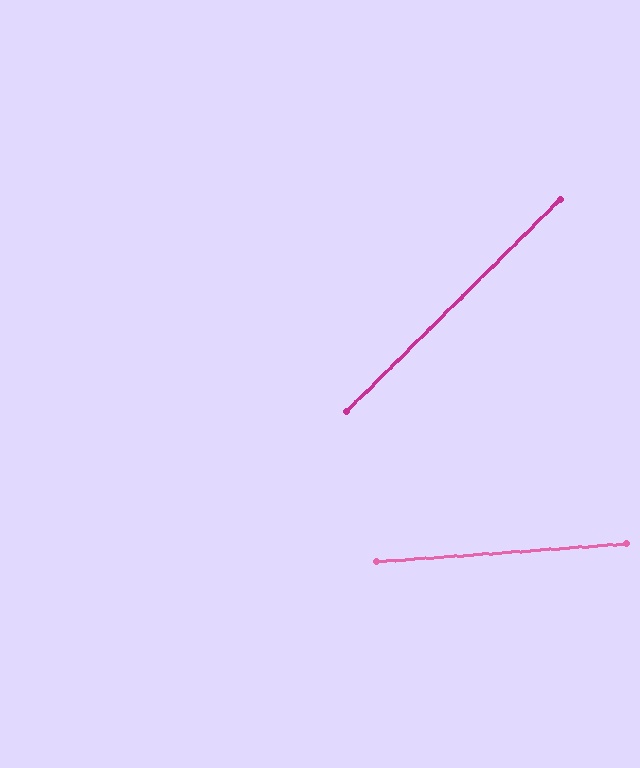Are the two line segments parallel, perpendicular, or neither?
Neither parallel nor perpendicular — they differ by about 41°.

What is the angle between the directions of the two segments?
Approximately 41 degrees.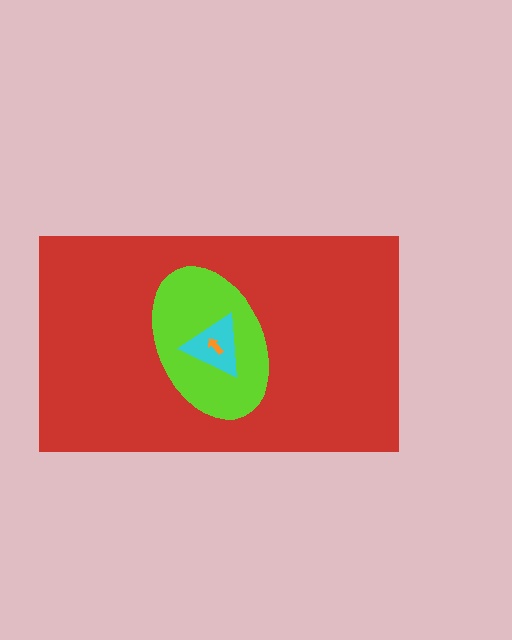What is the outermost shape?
The red rectangle.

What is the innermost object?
The orange arrow.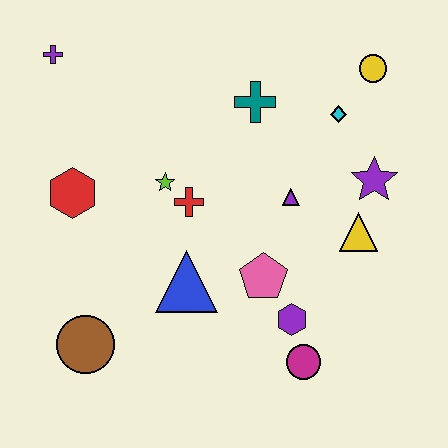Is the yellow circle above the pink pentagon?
Yes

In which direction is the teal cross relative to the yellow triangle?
The teal cross is above the yellow triangle.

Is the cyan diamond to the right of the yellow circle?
No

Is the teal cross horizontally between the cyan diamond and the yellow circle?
No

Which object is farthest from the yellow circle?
The brown circle is farthest from the yellow circle.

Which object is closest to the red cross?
The lime star is closest to the red cross.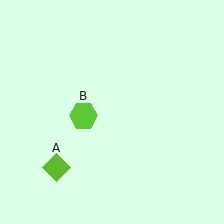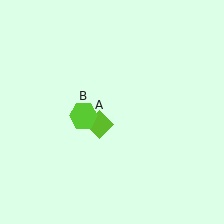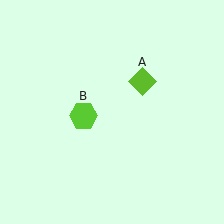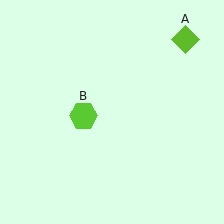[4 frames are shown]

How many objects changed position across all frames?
1 object changed position: lime diamond (object A).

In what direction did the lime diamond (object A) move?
The lime diamond (object A) moved up and to the right.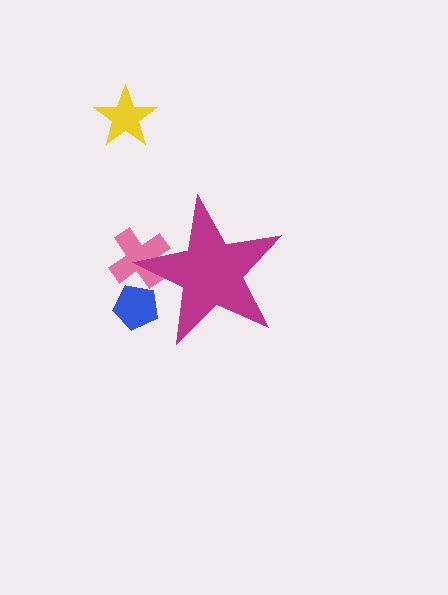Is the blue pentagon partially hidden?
Yes, the blue pentagon is partially hidden behind the magenta star.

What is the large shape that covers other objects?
A magenta star.